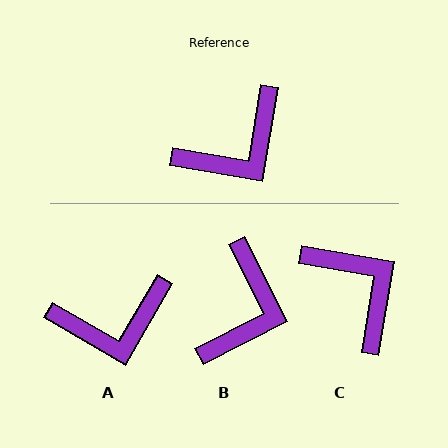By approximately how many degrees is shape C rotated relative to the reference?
Approximately 90 degrees counter-clockwise.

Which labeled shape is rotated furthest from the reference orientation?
C, about 90 degrees away.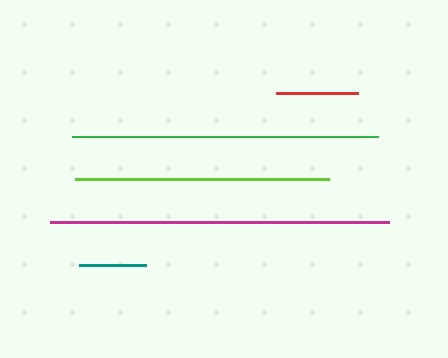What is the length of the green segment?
The green segment is approximately 306 pixels long.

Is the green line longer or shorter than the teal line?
The green line is longer than the teal line.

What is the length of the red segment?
The red segment is approximately 82 pixels long.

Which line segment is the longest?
The magenta line is the longest at approximately 340 pixels.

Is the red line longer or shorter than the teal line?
The red line is longer than the teal line.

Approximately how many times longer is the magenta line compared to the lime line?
The magenta line is approximately 1.3 times the length of the lime line.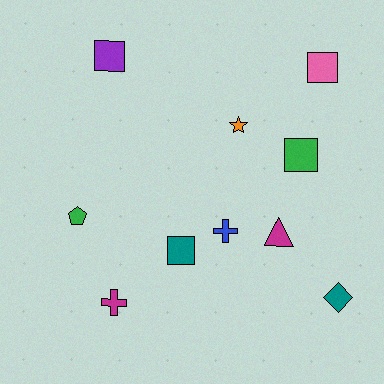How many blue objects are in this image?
There is 1 blue object.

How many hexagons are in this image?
There are no hexagons.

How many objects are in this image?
There are 10 objects.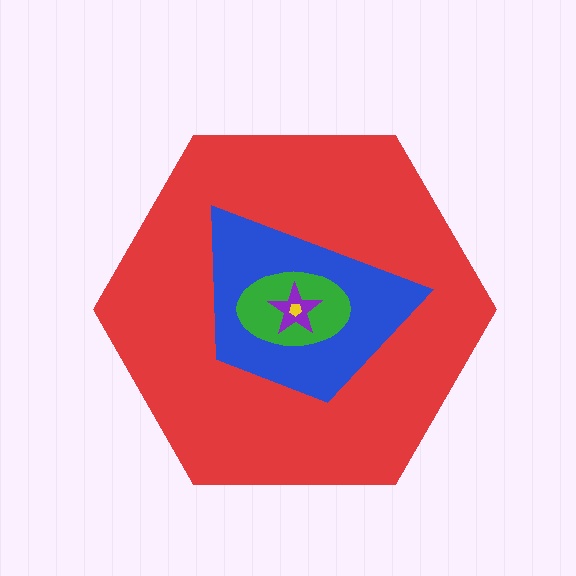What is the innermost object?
The yellow pentagon.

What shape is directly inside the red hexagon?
The blue trapezoid.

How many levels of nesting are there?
5.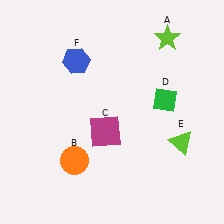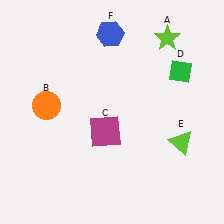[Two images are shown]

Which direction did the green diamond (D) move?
The green diamond (D) moved up.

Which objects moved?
The objects that moved are: the orange circle (B), the green diamond (D), the blue hexagon (F).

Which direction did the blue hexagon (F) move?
The blue hexagon (F) moved right.